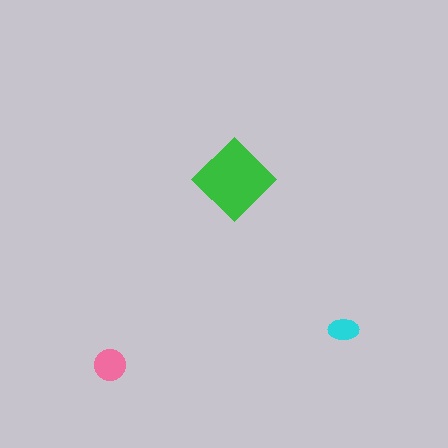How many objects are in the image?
There are 3 objects in the image.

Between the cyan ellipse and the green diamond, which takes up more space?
The green diamond.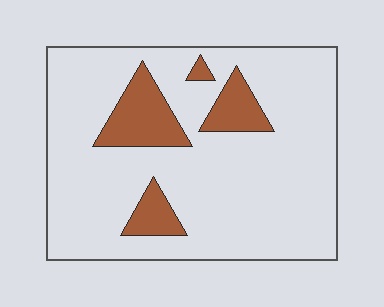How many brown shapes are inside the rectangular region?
4.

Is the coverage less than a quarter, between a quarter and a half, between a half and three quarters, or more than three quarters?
Less than a quarter.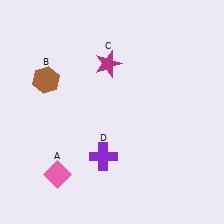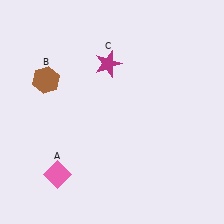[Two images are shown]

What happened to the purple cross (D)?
The purple cross (D) was removed in Image 2. It was in the bottom-left area of Image 1.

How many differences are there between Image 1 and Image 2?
There is 1 difference between the two images.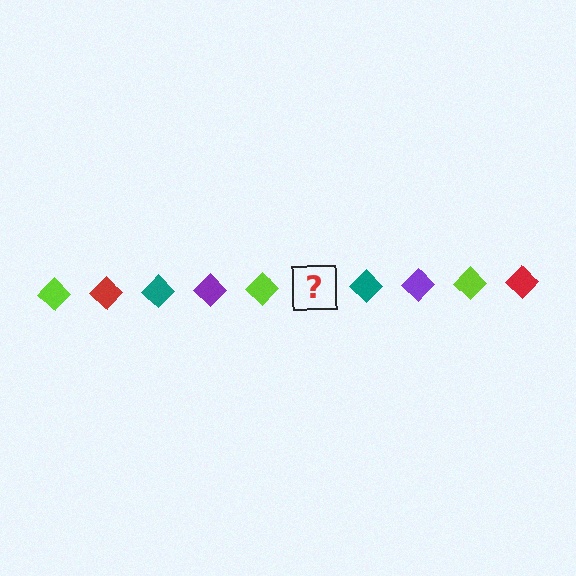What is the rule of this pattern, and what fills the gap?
The rule is that the pattern cycles through lime, red, teal, purple diamonds. The gap should be filled with a red diamond.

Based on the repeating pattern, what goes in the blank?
The blank should be a red diamond.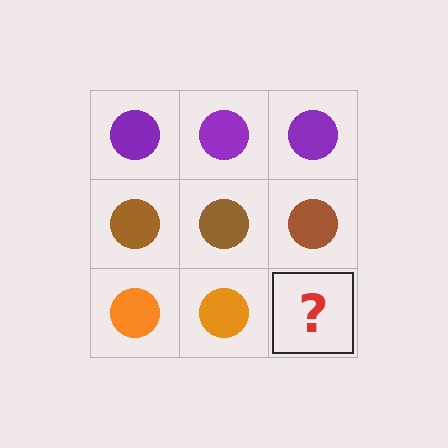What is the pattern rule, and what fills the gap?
The rule is that each row has a consistent color. The gap should be filled with an orange circle.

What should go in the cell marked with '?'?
The missing cell should contain an orange circle.